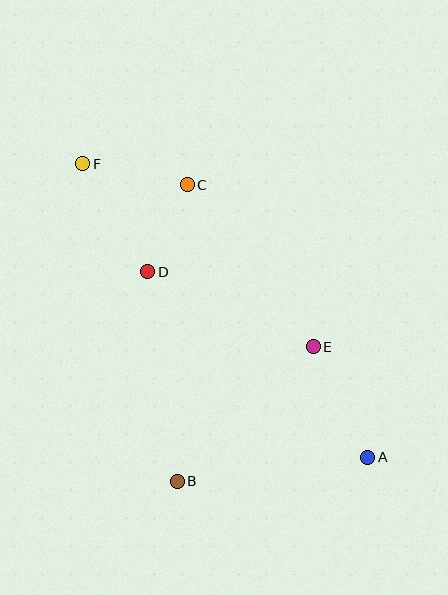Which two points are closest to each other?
Points C and D are closest to each other.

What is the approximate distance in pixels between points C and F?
The distance between C and F is approximately 107 pixels.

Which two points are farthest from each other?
Points A and F are farthest from each other.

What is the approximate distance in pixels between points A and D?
The distance between A and D is approximately 288 pixels.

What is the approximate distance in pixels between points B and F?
The distance between B and F is approximately 331 pixels.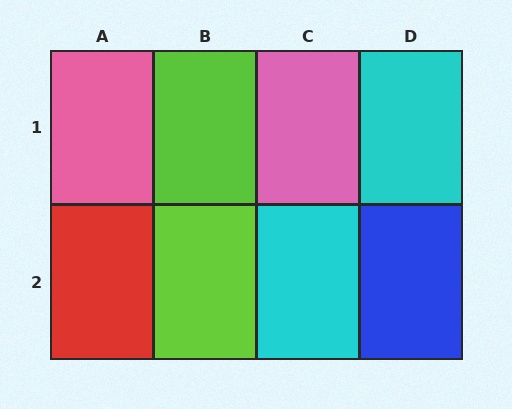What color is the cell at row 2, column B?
Lime.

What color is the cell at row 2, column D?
Blue.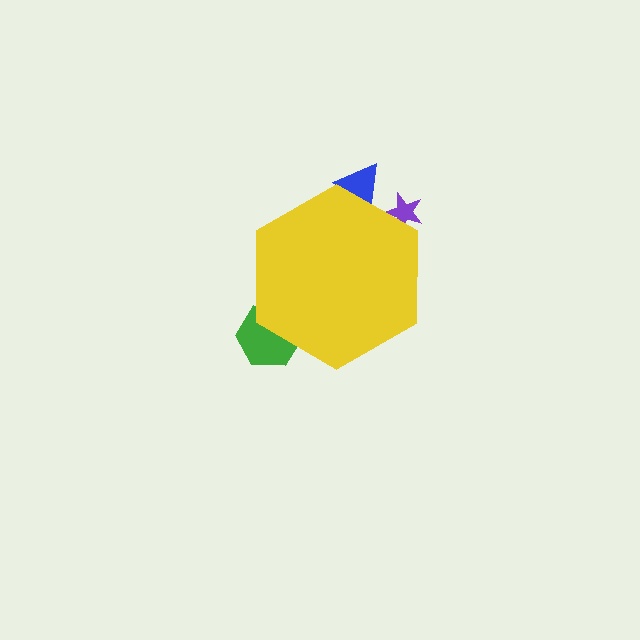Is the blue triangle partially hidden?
Yes, the blue triangle is partially hidden behind the yellow hexagon.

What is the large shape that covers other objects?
A yellow hexagon.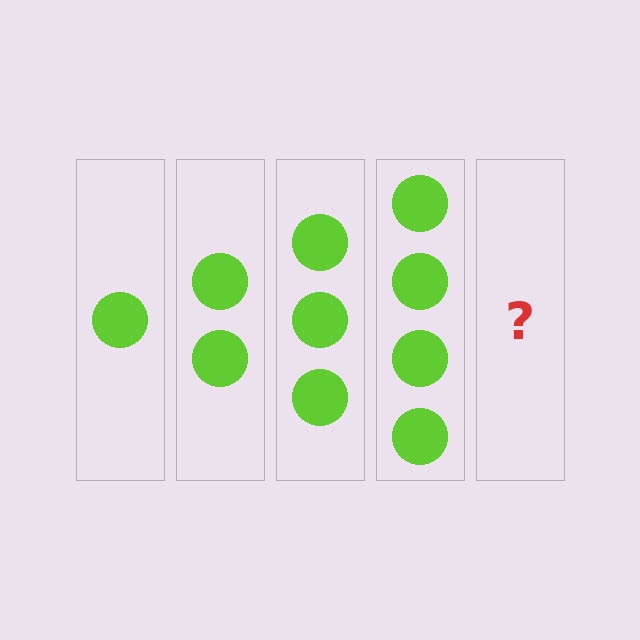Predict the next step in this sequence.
The next step is 5 circles.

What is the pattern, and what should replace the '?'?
The pattern is that each step adds one more circle. The '?' should be 5 circles.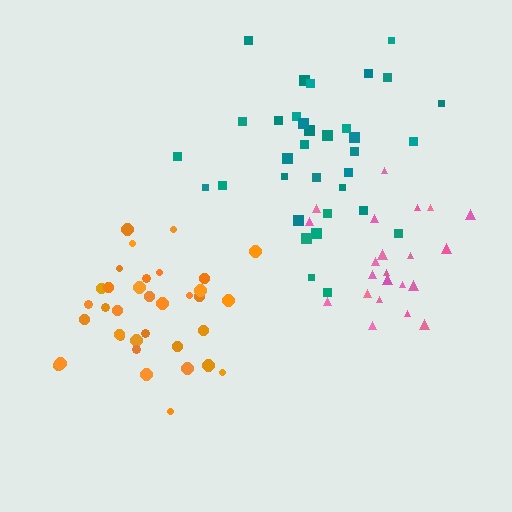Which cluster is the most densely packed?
Pink.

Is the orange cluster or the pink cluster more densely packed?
Pink.